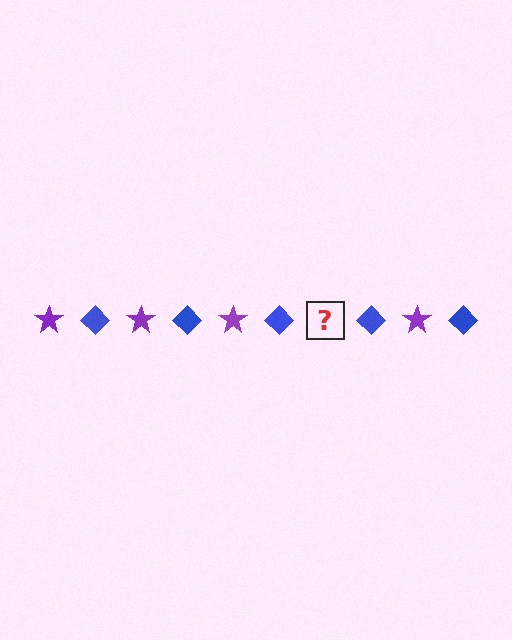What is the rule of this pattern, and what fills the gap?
The rule is that the pattern alternates between purple star and blue diamond. The gap should be filled with a purple star.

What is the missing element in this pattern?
The missing element is a purple star.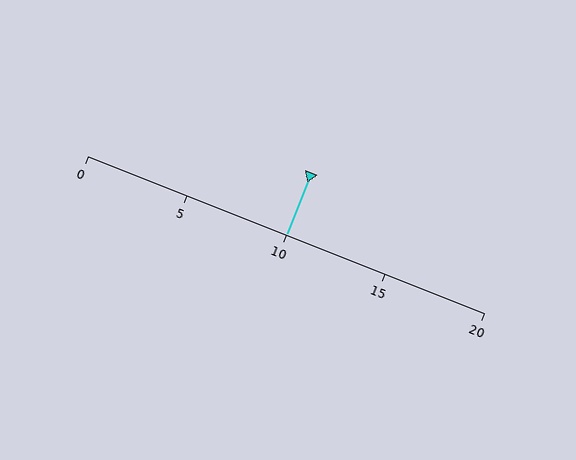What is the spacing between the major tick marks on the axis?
The major ticks are spaced 5 apart.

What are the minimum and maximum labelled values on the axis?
The axis runs from 0 to 20.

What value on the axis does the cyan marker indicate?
The marker indicates approximately 10.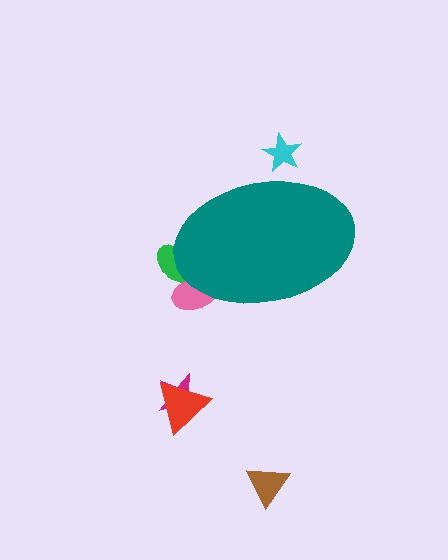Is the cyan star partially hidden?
Yes, the cyan star is partially hidden behind the teal ellipse.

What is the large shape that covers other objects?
A teal ellipse.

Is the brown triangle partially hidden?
No, the brown triangle is fully visible.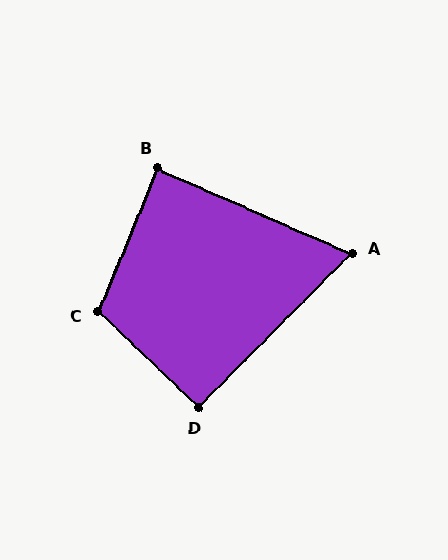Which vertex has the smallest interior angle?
A, at approximately 69 degrees.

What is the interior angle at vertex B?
Approximately 89 degrees (approximately right).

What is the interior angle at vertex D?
Approximately 91 degrees (approximately right).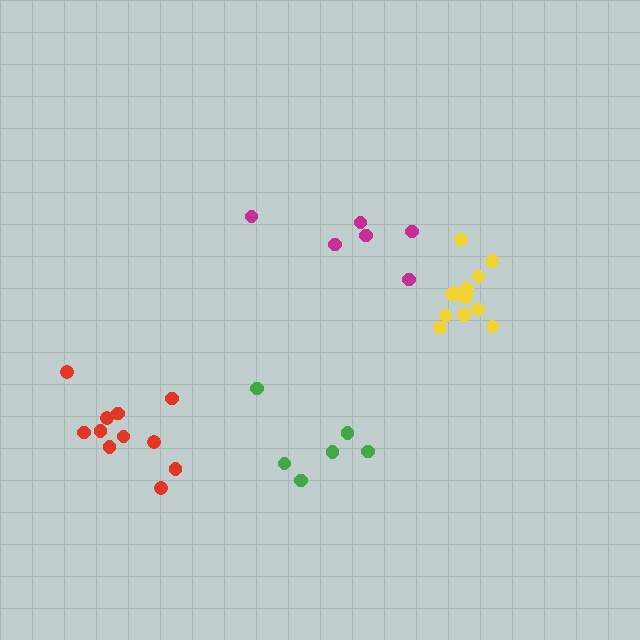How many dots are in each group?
Group 1: 6 dots, Group 2: 6 dots, Group 3: 12 dots, Group 4: 11 dots (35 total).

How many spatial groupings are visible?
There are 4 spatial groupings.